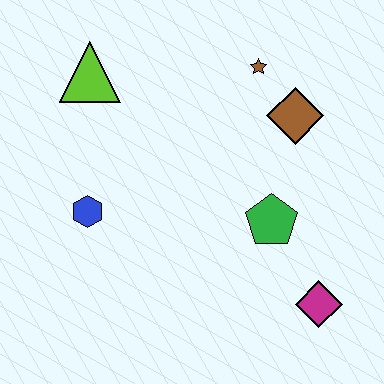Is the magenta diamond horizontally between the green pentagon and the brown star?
No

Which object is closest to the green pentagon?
The magenta diamond is closest to the green pentagon.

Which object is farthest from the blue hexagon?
The magenta diamond is farthest from the blue hexagon.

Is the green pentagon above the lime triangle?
No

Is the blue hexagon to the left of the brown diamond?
Yes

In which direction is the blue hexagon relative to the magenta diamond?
The blue hexagon is to the left of the magenta diamond.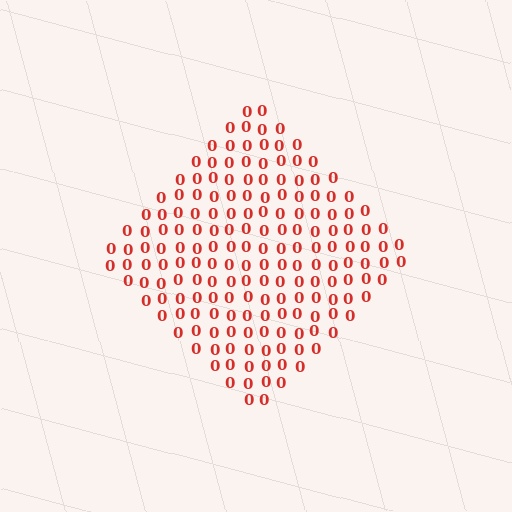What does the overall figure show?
The overall figure shows a diamond.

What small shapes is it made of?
It is made of small digit 0's.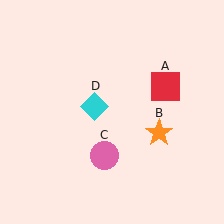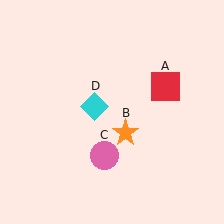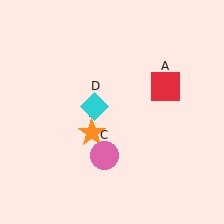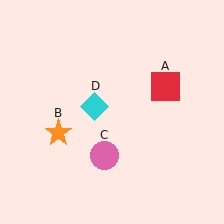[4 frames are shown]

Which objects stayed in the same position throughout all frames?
Red square (object A) and pink circle (object C) and cyan diamond (object D) remained stationary.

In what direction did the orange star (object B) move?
The orange star (object B) moved left.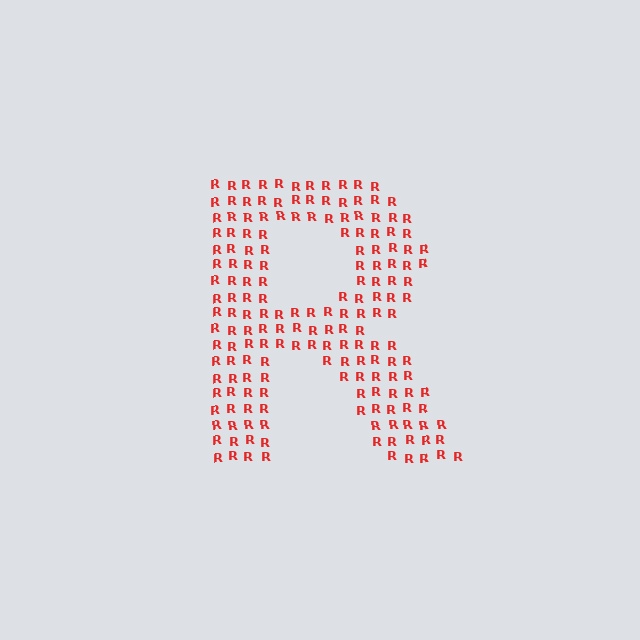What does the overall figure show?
The overall figure shows the letter R.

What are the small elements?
The small elements are letter R's.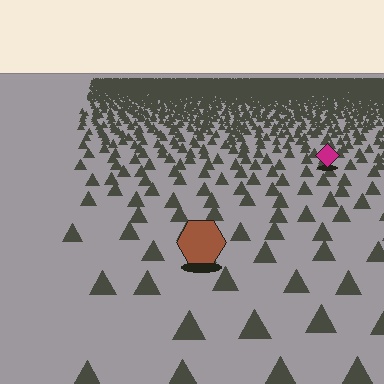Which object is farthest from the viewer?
The magenta diamond is farthest from the viewer. It appears smaller and the ground texture around it is denser.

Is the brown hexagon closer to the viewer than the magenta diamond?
Yes. The brown hexagon is closer — you can tell from the texture gradient: the ground texture is coarser near it.